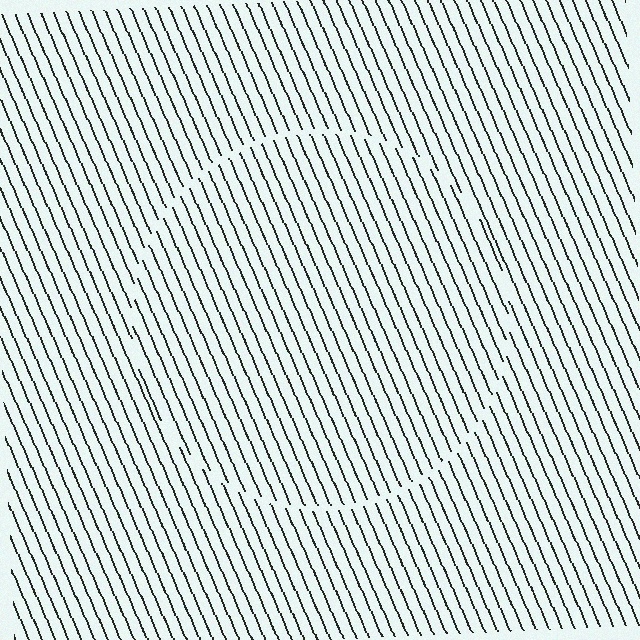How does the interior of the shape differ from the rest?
The interior of the shape contains the same grating, shifted by half a period — the contour is defined by the phase discontinuity where line-ends from the inner and outer gratings abut.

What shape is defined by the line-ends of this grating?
An illusory circle. The interior of the shape contains the same grating, shifted by half a period — the contour is defined by the phase discontinuity where line-ends from the inner and outer gratings abut.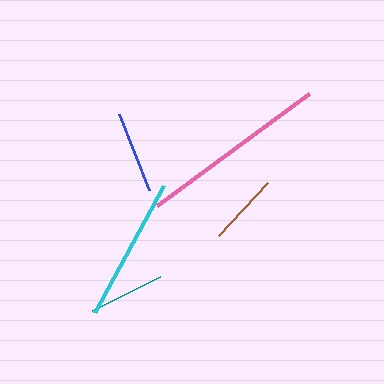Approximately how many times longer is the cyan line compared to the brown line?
The cyan line is approximately 2.0 times the length of the brown line.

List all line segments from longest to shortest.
From longest to shortest: pink, cyan, blue, teal, brown.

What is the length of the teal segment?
The teal segment is approximately 77 pixels long.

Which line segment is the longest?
The pink line is the longest at approximately 189 pixels.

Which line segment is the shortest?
The brown line is the shortest at approximately 73 pixels.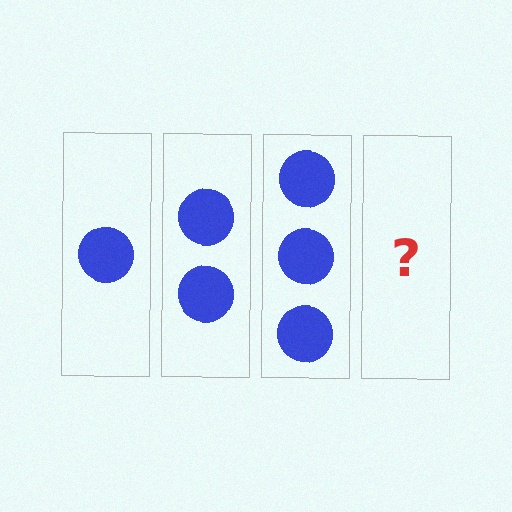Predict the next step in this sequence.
The next step is 4 circles.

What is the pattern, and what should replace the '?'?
The pattern is that each step adds one more circle. The '?' should be 4 circles.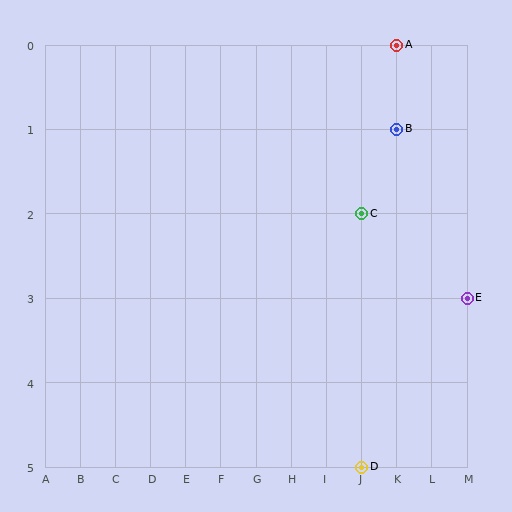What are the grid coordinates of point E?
Point E is at grid coordinates (M, 3).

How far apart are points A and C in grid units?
Points A and C are 1 column and 2 rows apart (about 2.2 grid units diagonally).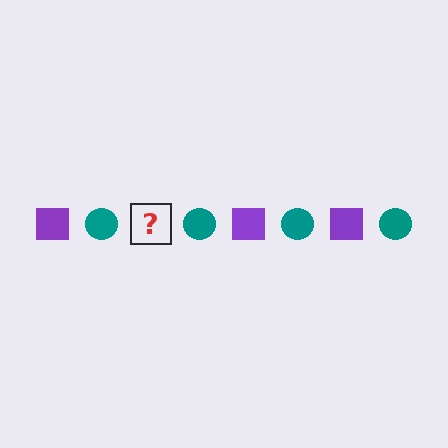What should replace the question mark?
The question mark should be replaced with a purple square.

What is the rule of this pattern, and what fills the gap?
The rule is that the pattern alternates between purple square and teal circle. The gap should be filled with a purple square.